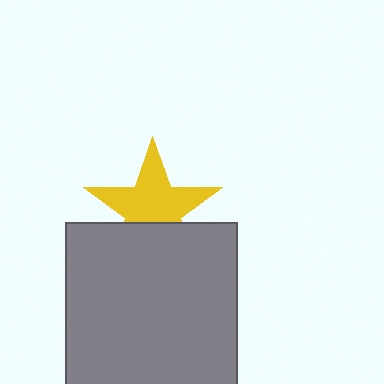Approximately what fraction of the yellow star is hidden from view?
Roughly 35% of the yellow star is hidden behind the gray square.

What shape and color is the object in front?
The object in front is a gray square.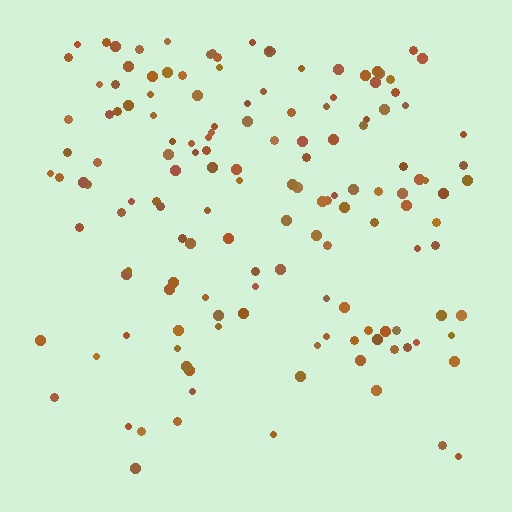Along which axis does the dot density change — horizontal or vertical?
Vertical.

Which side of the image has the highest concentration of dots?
The top.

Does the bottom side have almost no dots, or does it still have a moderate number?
Still a moderate number, just noticeably fewer than the top.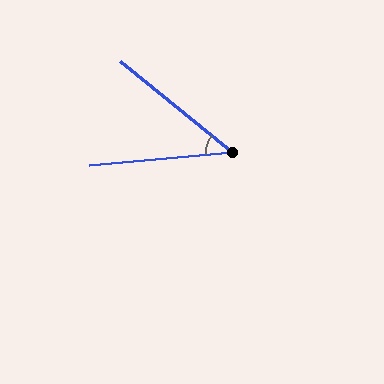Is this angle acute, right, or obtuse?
It is acute.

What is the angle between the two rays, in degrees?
Approximately 44 degrees.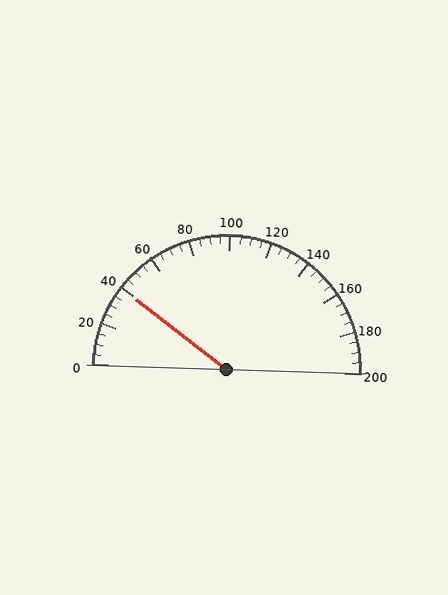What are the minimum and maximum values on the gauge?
The gauge ranges from 0 to 200.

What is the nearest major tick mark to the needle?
The nearest major tick mark is 40.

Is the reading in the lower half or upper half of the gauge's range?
The reading is in the lower half of the range (0 to 200).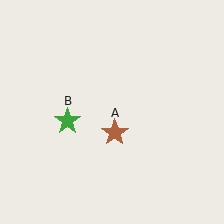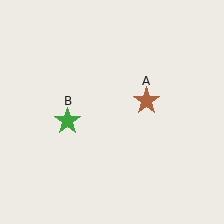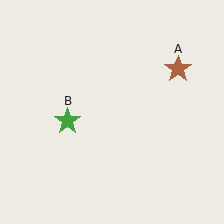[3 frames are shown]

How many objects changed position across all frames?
1 object changed position: brown star (object A).